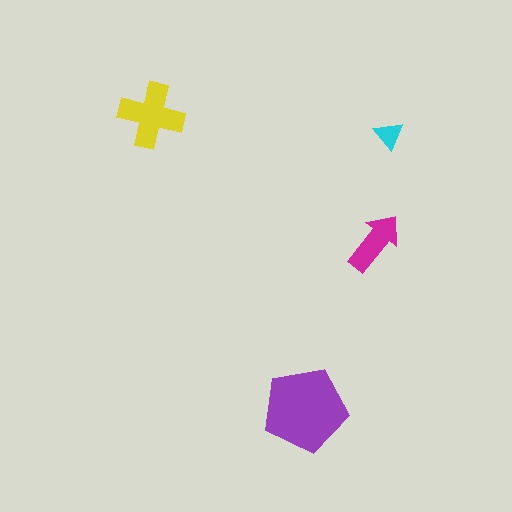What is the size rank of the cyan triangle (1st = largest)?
4th.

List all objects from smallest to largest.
The cyan triangle, the magenta arrow, the yellow cross, the purple pentagon.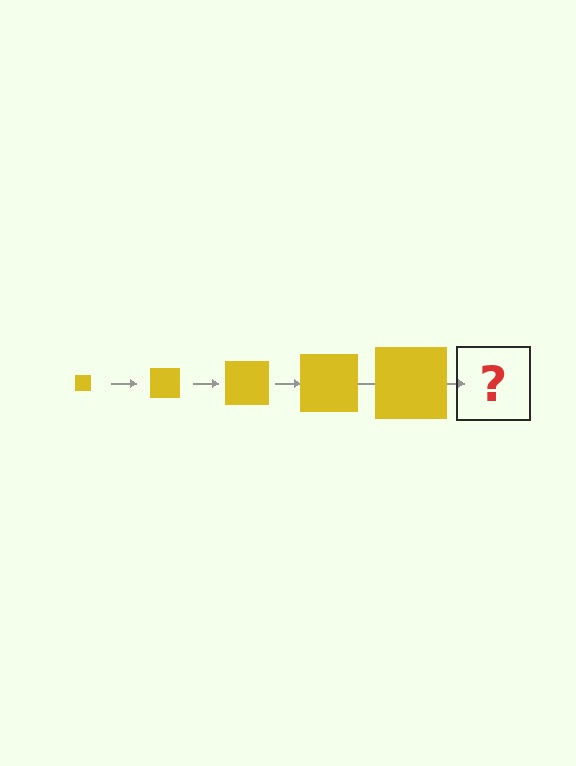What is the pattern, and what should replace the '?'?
The pattern is that the square gets progressively larger each step. The '?' should be a yellow square, larger than the previous one.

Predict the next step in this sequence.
The next step is a yellow square, larger than the previous one.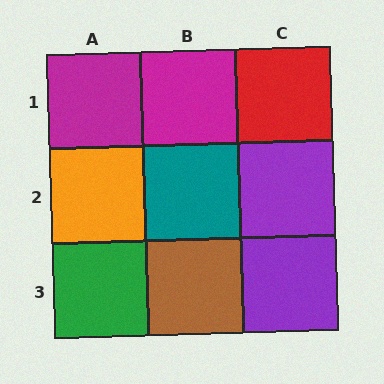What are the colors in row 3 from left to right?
Green, brown, purple.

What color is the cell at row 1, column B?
Magenta.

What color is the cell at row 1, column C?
Red.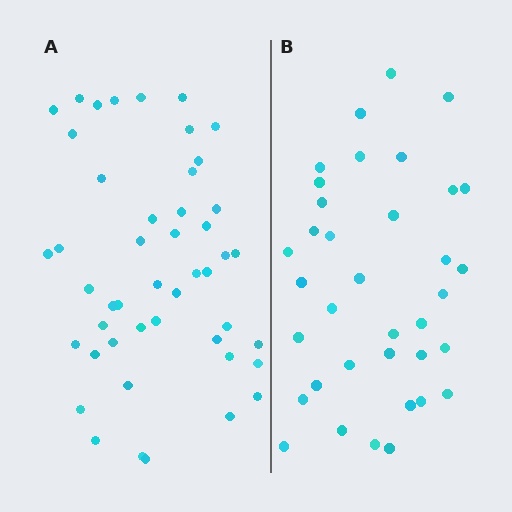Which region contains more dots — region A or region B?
Region A (the left region) has more dots.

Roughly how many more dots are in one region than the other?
Region A has roughly 12 or so more dots than region B.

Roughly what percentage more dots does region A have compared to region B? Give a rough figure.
About 30% more.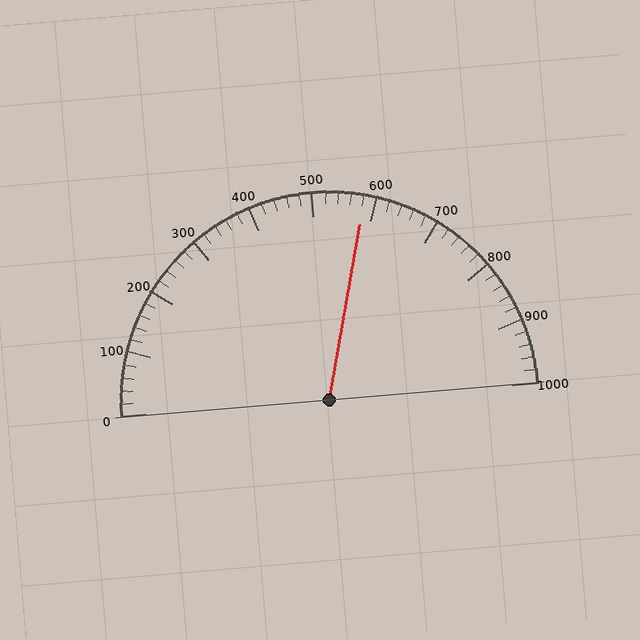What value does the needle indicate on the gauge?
The needle indicates approximately 580.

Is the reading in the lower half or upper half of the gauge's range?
The reading is in the upper half of the range (0 to 1000).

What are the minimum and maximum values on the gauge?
The gauge ranges from 0 to 1000.